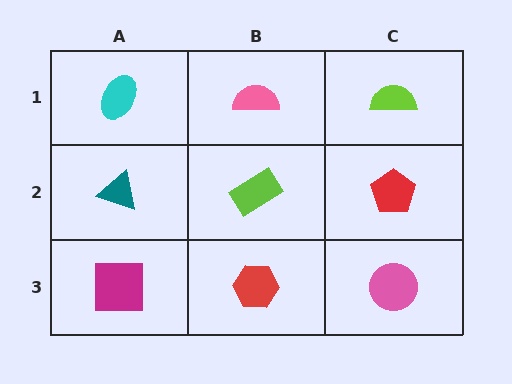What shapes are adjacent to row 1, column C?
A red pentagon (row 2, column C), a pink semicircle (row 1, column B).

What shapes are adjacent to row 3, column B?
A lime rectangle (row 2, column B), a magenta square (row 3, column A), a pink circle (row 3, column C).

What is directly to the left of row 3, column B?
A magenta square.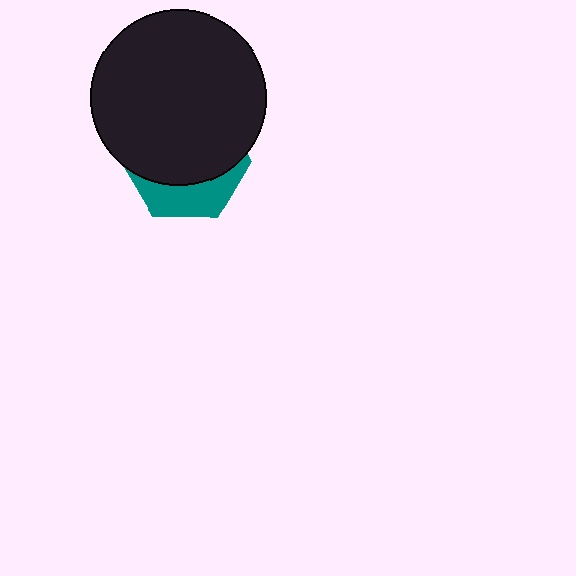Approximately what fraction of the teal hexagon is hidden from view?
Roughly 70% of the teal hexagon is hidden behind the black circle.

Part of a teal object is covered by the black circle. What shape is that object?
It is a hexagon.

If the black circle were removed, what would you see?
You would see the complete teal hexagon.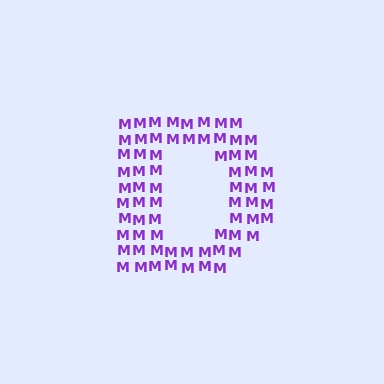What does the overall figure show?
The overall figure shows the letter D.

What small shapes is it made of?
It is made of small letter M's.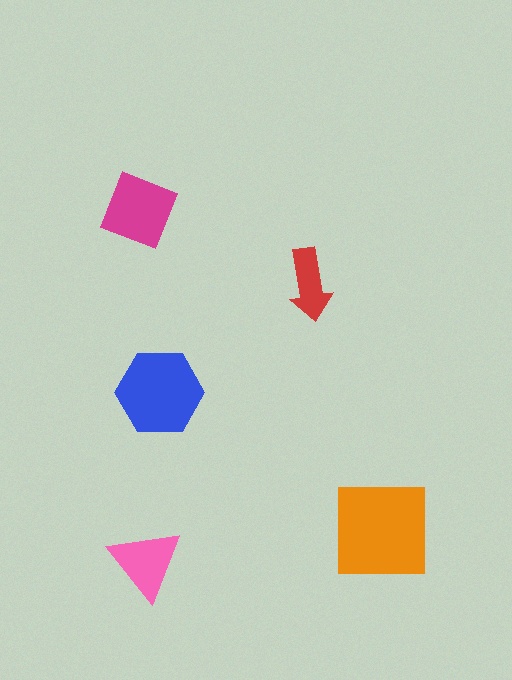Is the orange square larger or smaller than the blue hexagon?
Larger.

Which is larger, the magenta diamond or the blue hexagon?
The blue hexagon.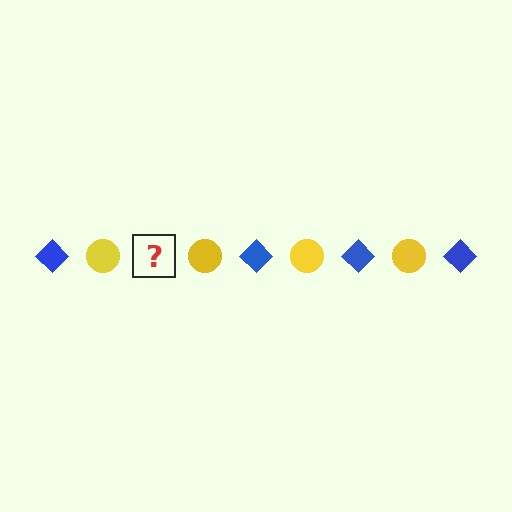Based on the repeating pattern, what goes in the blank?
The blank should be a blue diamond.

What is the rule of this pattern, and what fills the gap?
The rule is that the pattern alternates between blue diamond and yellow circle. The gap should be filled with a blue diamond.